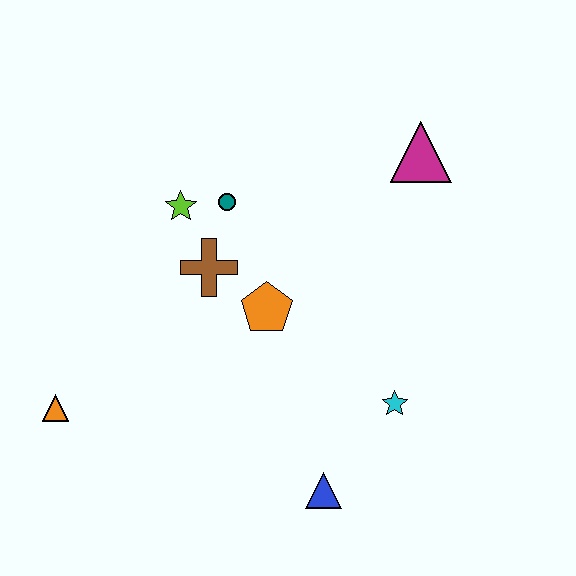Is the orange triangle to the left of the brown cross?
Yes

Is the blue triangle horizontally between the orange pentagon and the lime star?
No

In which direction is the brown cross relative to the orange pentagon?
The brown cross is to the left of the orange pentagon.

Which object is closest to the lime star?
The teal circle is closest to the lime star.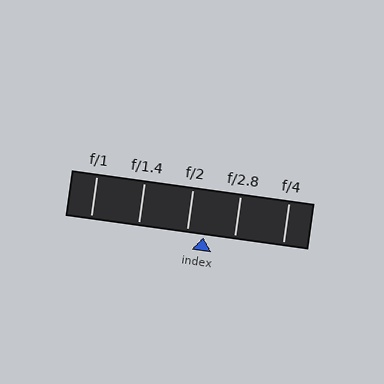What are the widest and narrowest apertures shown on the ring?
The widest aperture shown is f/1 and the narrowest is f/4.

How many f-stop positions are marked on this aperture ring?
There are 5 f-stop positions marked.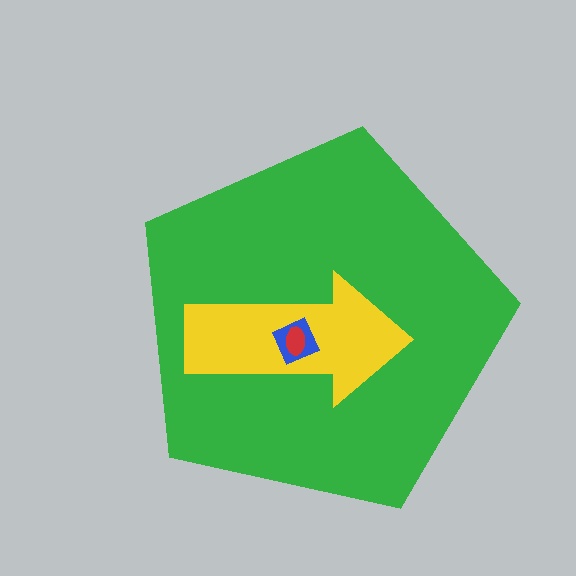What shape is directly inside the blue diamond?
The red ellipse.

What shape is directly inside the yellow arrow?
The blue diamond.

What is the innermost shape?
The red ellipse.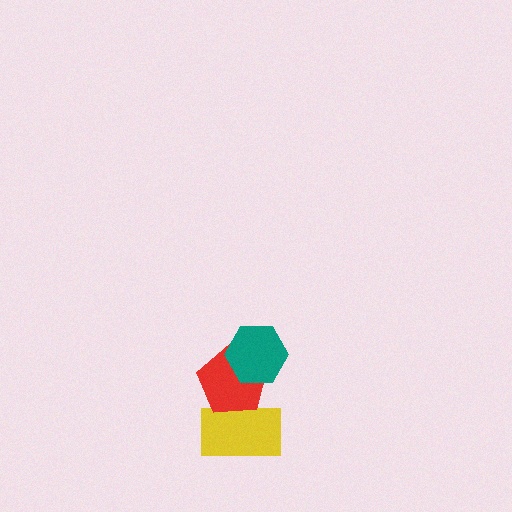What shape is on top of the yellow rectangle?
The red pentagon is on top of the yellow rectangle.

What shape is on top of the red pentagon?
The teal hexagon is on top of the red pentagon.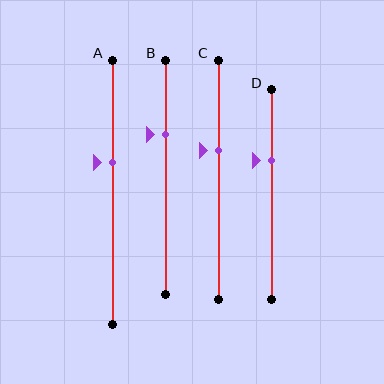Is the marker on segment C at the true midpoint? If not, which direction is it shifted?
No, the marker on segment C is shifted upward by about 12% of the segment length.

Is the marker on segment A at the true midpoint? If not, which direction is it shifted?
No, the marker on segment A is shifted upward by about 11% of the segment length.